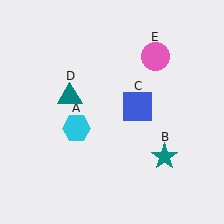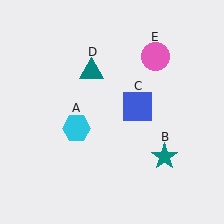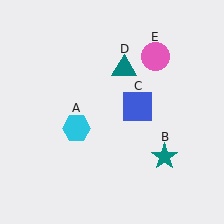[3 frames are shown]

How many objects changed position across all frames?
1 object changed position: teal triangle (object D).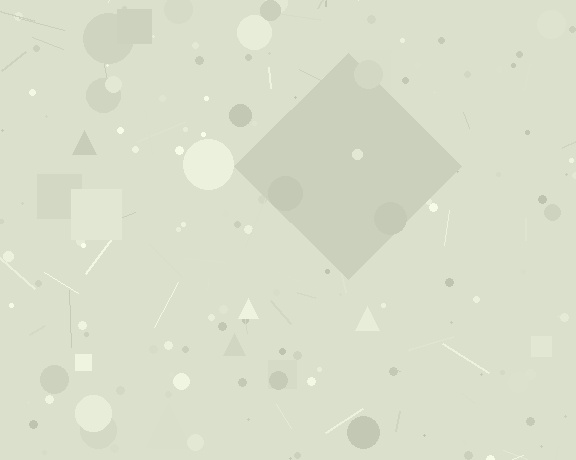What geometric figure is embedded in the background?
A diamond is embedded in the background.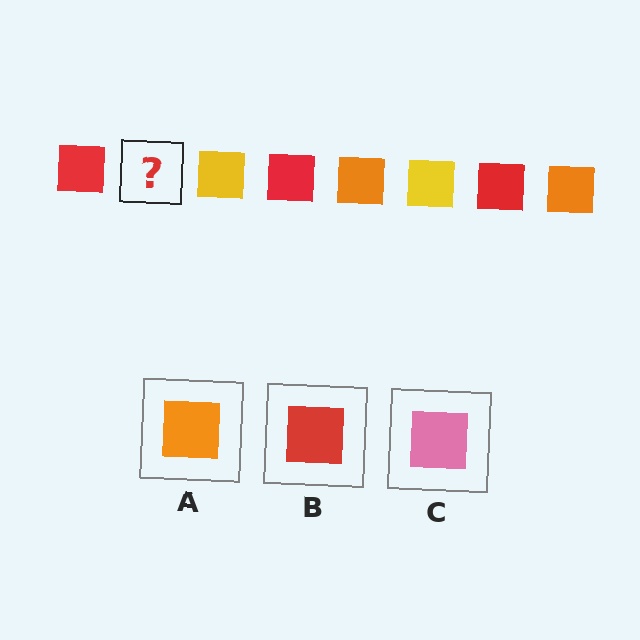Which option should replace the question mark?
Option A.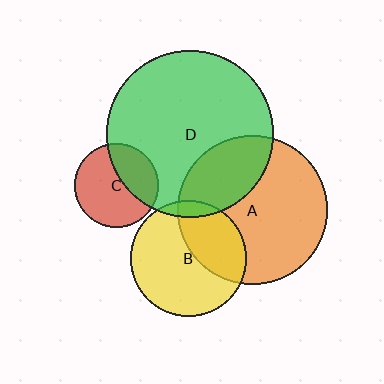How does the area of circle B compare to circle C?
Approximately 1.9 times.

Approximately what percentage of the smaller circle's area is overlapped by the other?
Approximately 5%.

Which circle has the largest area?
Circle D (green).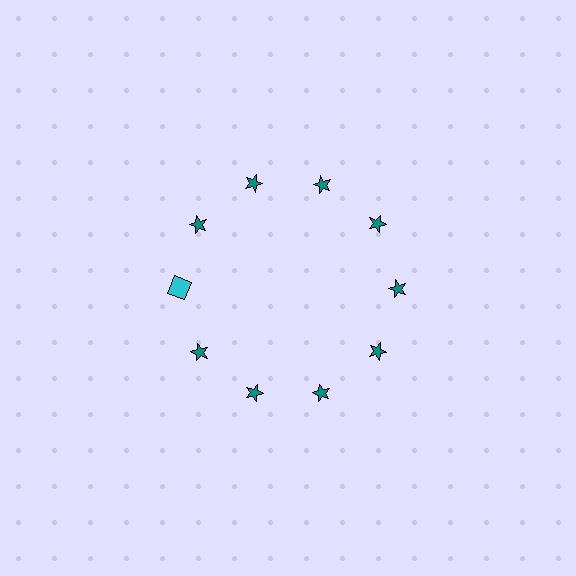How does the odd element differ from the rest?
It differs in both color (cyan instead of teal) and shape (square instead of star).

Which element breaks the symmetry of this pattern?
The cyan square at roughly the 9 o'clock position breaks the symmetry. All other shapes are teal stars.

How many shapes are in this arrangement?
There are 10 shapes arranged in a ring pattern.